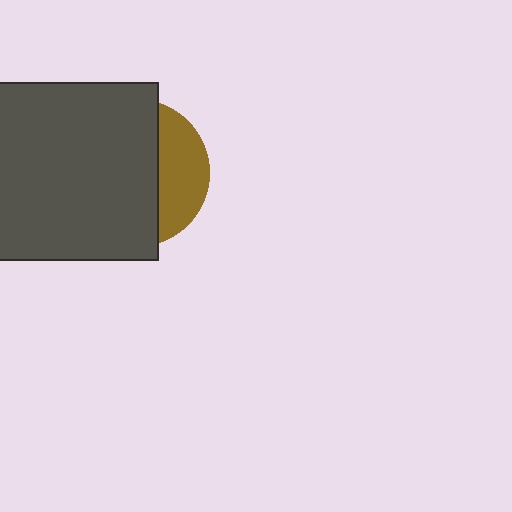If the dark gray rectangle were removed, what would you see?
You would see the complete brown circle.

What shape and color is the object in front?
The object in front is a dark gray rectangle.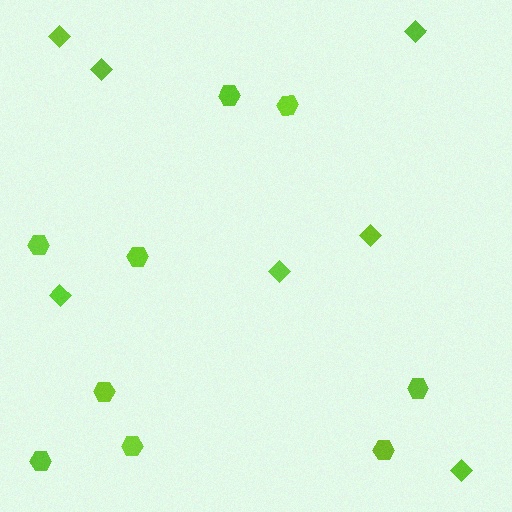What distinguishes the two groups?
There are 2 groups: one group of diamonds (7) and one group of hexagons (9).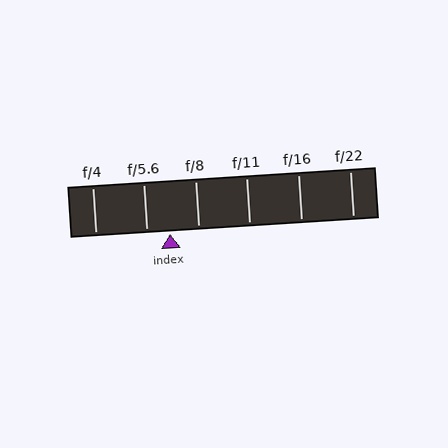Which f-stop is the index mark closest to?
The index mark is closest to f/5.6.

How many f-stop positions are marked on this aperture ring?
There are 6 f-stop positions marked.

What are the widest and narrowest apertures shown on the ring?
The widest aperture shown is f/4 and the narrowest is f/22.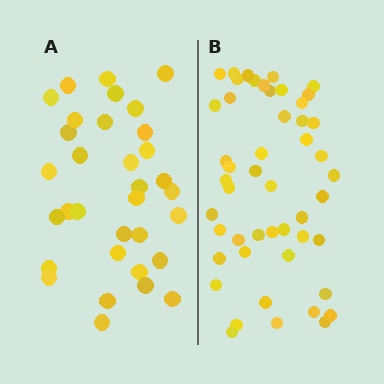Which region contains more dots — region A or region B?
Region B (the right region) has more dots.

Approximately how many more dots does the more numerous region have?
Region B has approximately 15 more dots than region A.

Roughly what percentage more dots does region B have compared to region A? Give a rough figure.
About 50% more.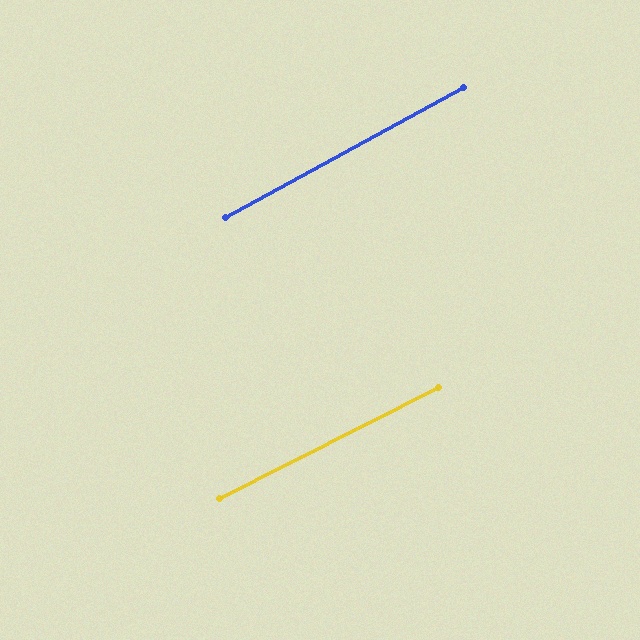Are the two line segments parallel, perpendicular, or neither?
Parallel — their directions differ by only 2.0°.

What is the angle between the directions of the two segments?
Approximately 2 degrees.